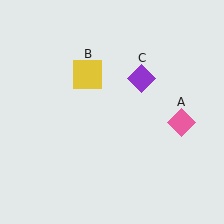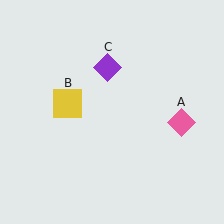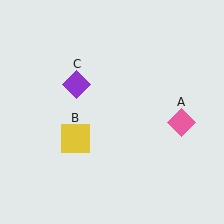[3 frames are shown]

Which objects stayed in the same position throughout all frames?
Pink diamond (object A) remained stationary.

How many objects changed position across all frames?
2 objects changed position: yellow square (object B), purple diamond (object C).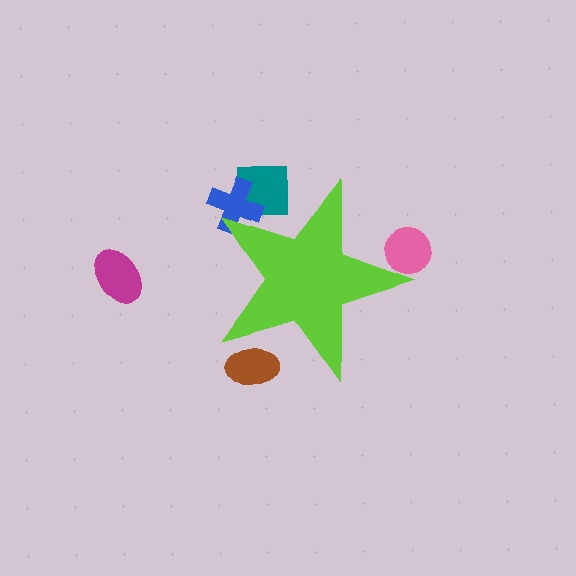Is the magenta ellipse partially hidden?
No, the magenta ellipse is fully visible.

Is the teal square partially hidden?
Yes, the teal square is partially hidden behind the lime star.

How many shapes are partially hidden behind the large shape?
4 shapes are partially hidden.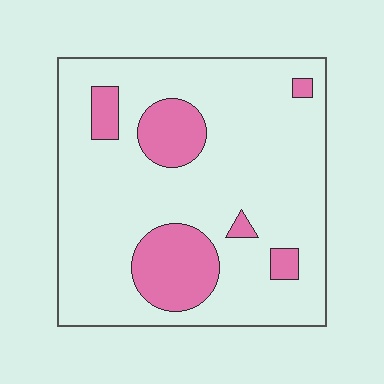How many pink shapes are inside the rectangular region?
6.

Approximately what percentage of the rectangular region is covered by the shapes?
Approximately 20%.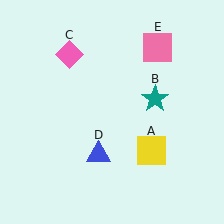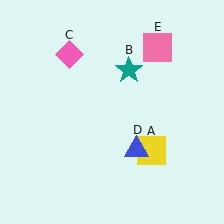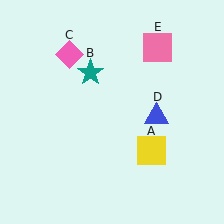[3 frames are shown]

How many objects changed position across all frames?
2 objects changed position: teal star (object B), blue triangle (object D).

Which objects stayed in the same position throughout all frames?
Yellow square (object A) and pink diamond (object C) and pink square (object E) remained stationary.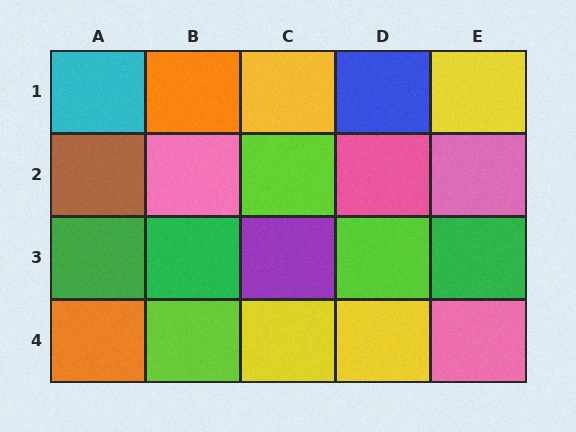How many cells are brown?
1 cell is brown.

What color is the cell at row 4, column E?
Pink.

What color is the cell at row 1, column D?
Blue.